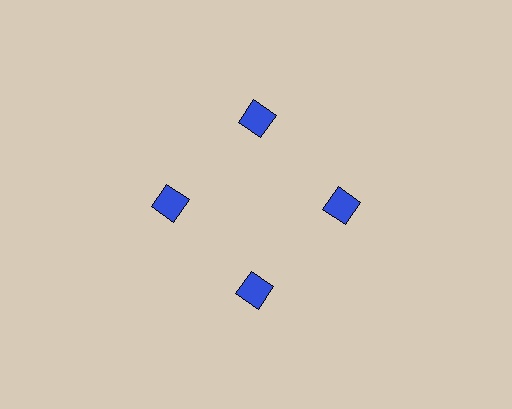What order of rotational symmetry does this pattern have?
This pattern has 4-fold rotational symmetry.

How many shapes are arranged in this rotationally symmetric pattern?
There are 4 shapes, arranged in 4 groups of 1.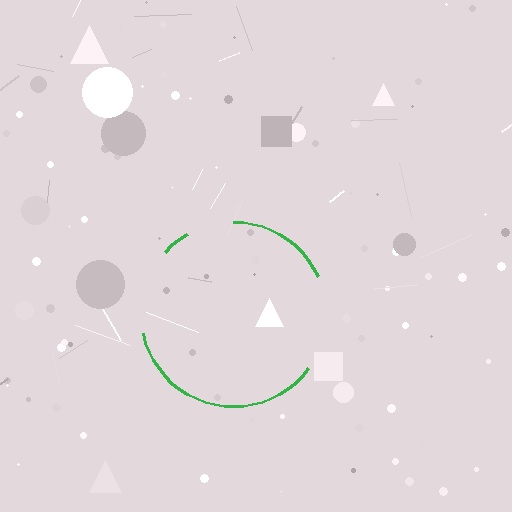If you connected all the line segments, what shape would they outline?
They would outline a circle.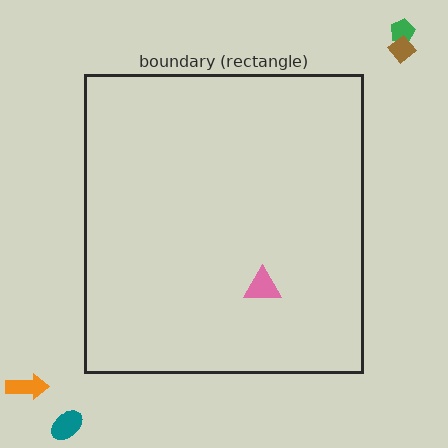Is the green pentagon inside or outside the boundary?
Outside.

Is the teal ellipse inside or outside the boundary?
Outside.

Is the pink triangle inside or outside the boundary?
Inside.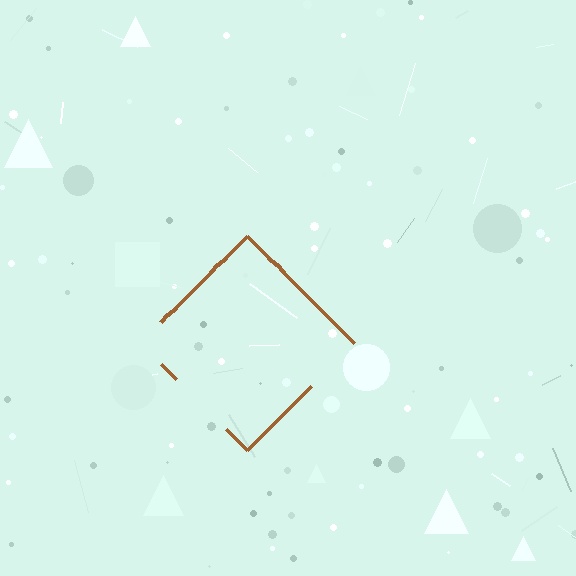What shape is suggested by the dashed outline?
The dashed outline suggests a diamond.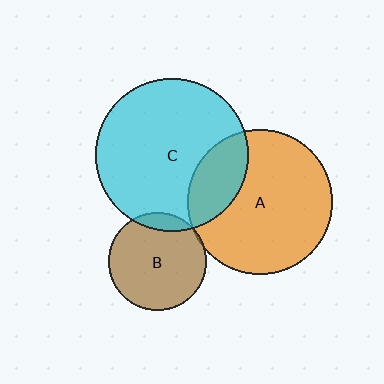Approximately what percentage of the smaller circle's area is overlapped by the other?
Approximately 25%.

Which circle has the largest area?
Circle C (cyan).